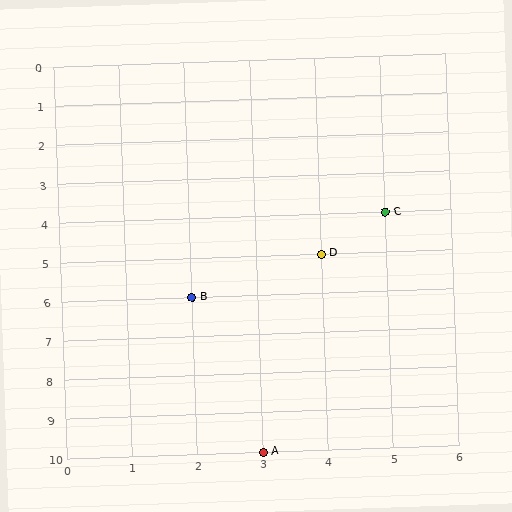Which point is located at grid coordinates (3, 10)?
Point A is at (3, 10).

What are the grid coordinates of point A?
Point A is at grid coordinates (3, 10).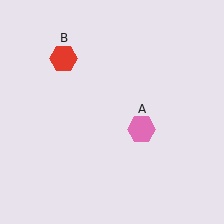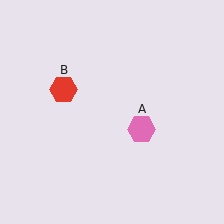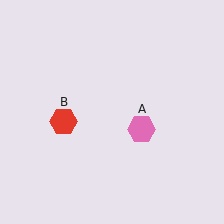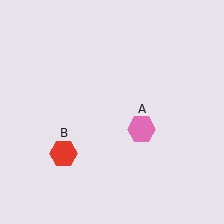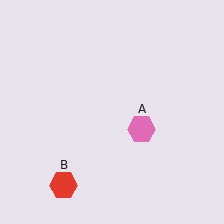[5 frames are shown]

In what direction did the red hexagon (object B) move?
The red hexagon (object B) moved down.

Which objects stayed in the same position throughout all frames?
Pink hexagon (object A) remained stationary.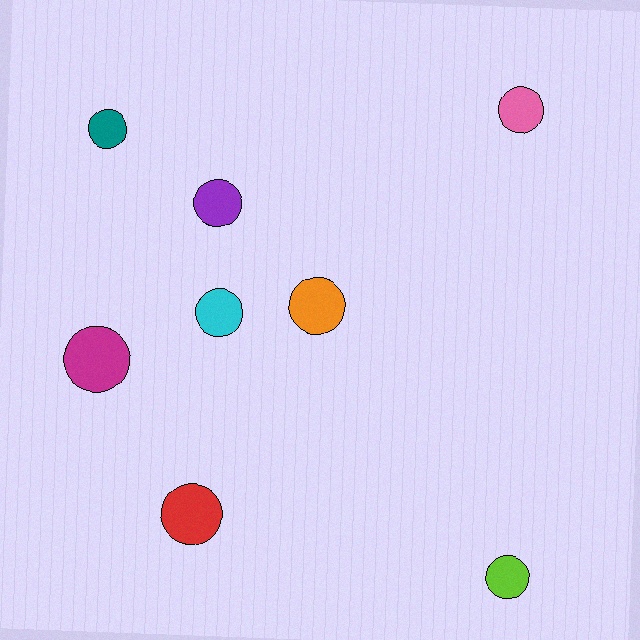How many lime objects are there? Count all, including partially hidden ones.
There is 1 lime object.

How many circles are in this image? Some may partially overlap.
There are 8 circles.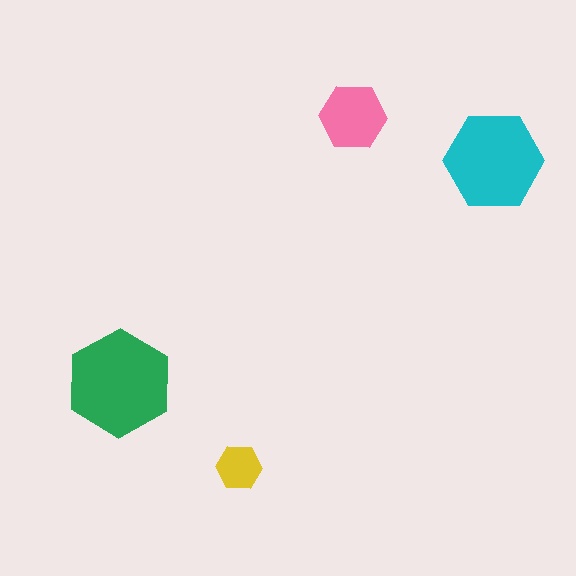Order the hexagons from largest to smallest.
the green one, the cyan one, the pink one, the yellow one.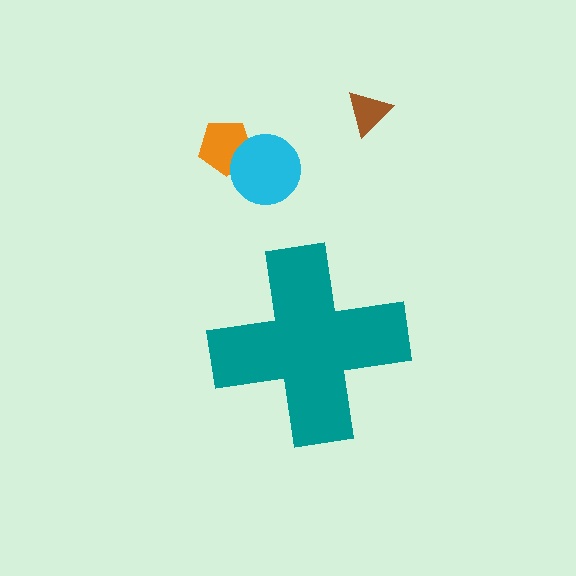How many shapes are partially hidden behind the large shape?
0 shapes are partially hidden.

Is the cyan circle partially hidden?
No, the cyan circle is fully visible.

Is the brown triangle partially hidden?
No, the brown triangle is fully visible.